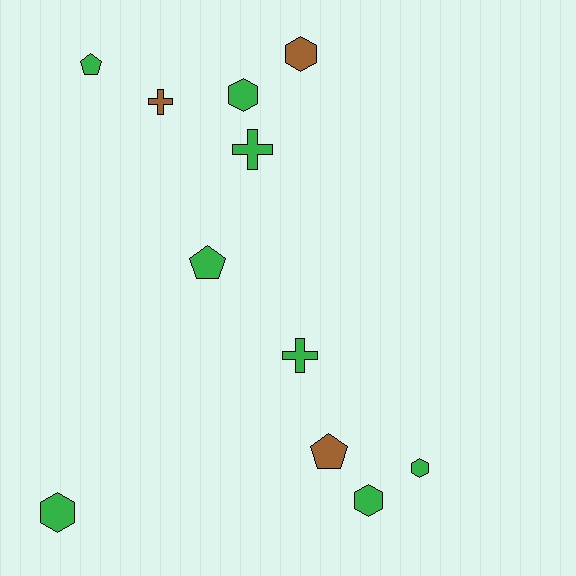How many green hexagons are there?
There are 4 green hexagons.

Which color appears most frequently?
Green, with 8 objects.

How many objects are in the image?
There are 11 objects.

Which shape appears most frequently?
Hexagon, with 5 objects.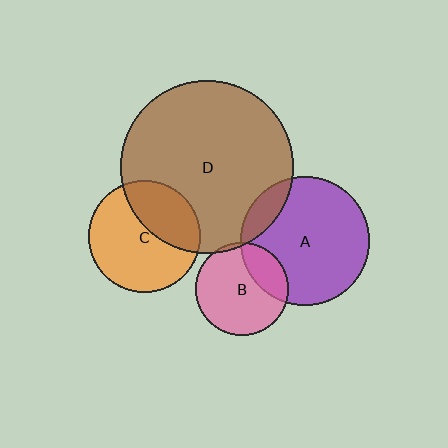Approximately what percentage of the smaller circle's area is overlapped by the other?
Approximately 5%.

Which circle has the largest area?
Circle D (brown).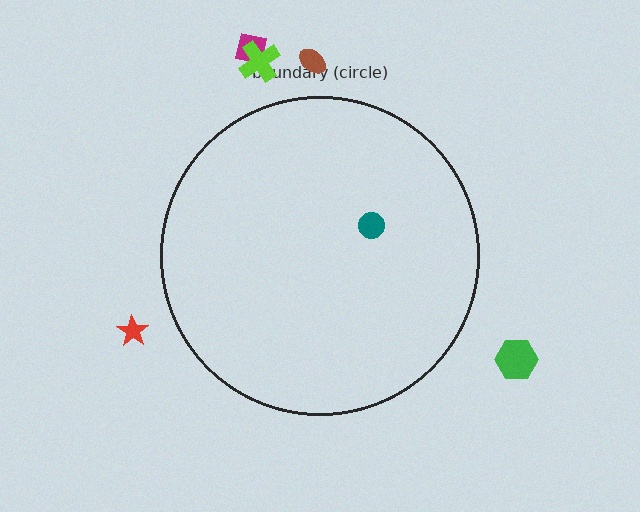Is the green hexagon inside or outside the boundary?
Outside.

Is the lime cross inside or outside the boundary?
Outside.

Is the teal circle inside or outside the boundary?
Inside.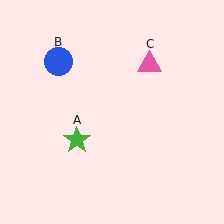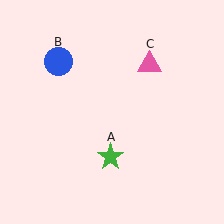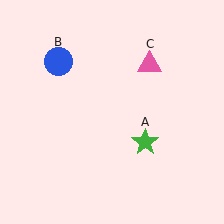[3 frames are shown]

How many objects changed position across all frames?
1 object changed position: green star (object A).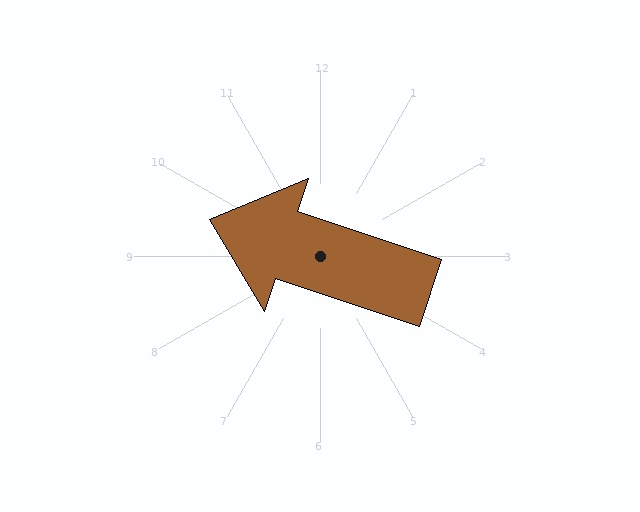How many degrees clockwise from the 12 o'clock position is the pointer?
Approximately 288 degrees.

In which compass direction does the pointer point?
West.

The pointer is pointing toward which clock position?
Roughly 10 o'clock.